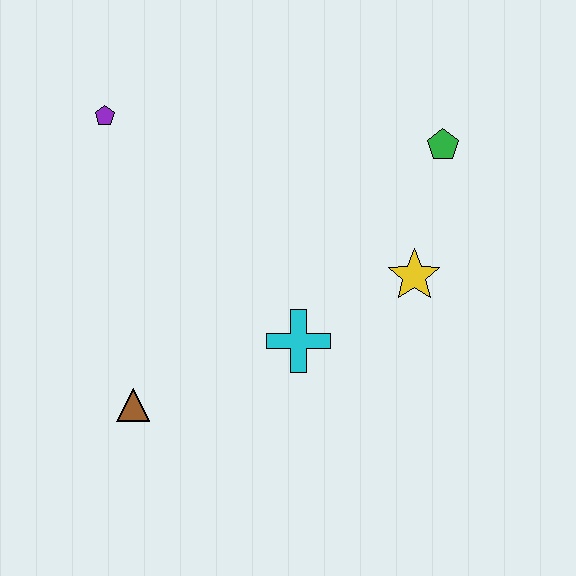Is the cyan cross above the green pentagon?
No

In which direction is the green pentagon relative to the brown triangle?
The green pentagon is to the right of the brown triangle.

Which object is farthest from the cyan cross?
The purple pentagon is farthest from the cyan cross.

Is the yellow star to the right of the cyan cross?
Yes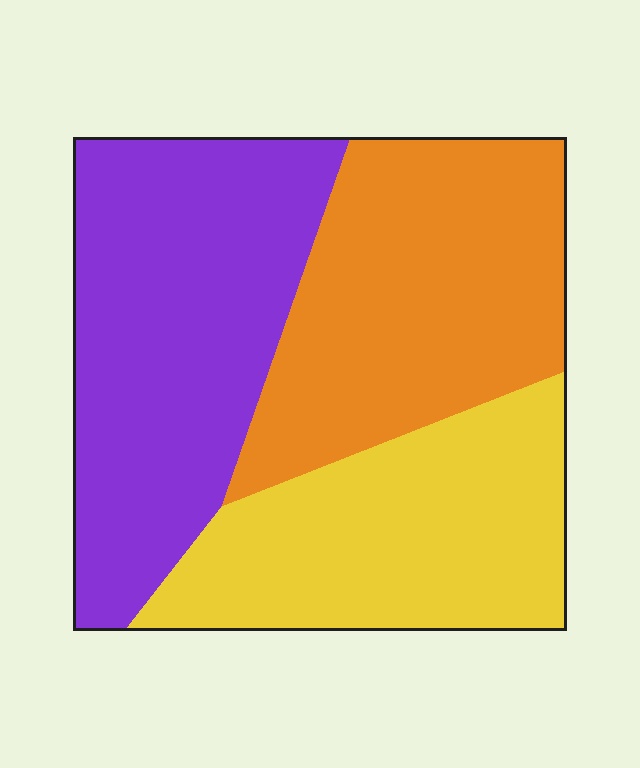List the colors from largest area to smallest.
From largest to smallest: purple, orange, yellow.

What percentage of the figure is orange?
Orange covers 33% of the figure.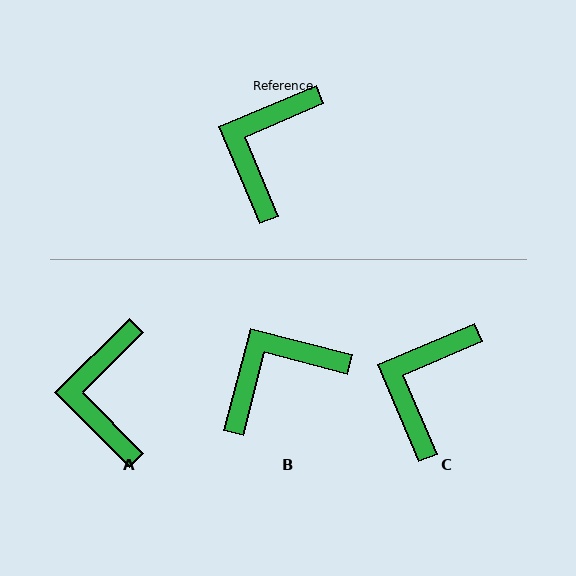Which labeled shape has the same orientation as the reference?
C.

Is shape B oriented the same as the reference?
No, it is off by about 38 degrees.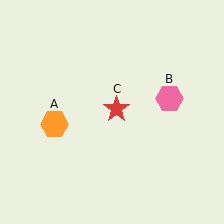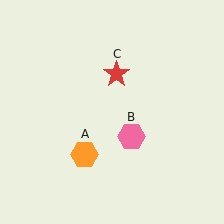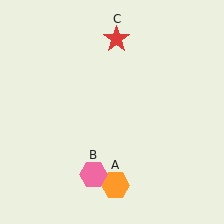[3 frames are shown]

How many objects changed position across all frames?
3 objects changed position: orange hexagon (object A), pink hexagon (object B), red star (object C).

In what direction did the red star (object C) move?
The red star (object C) moved up.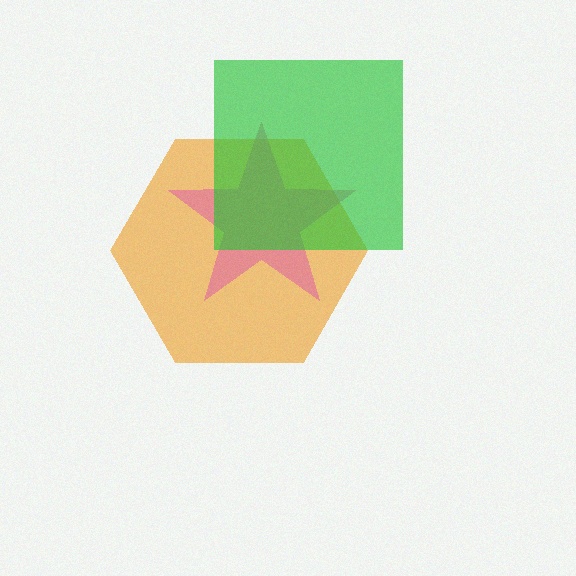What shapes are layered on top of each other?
The layered shapes are: an orange hexagon, a pink star, a green square.